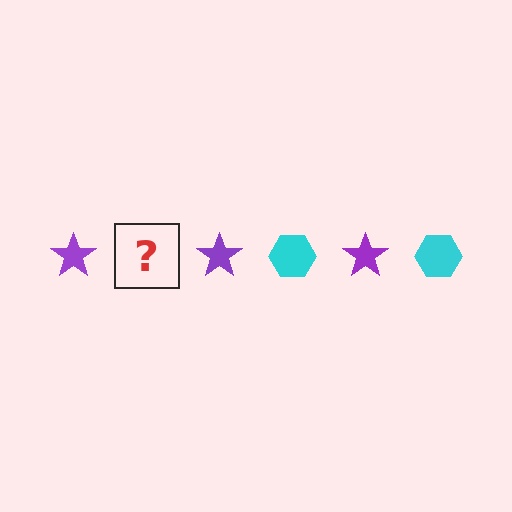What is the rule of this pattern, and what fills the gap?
The rule is that the pattern alternates between purple star and cyan hexagon. The gap should be filled with a cyan hexagon.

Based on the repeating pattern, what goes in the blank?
The blank should be a cyan hexagon.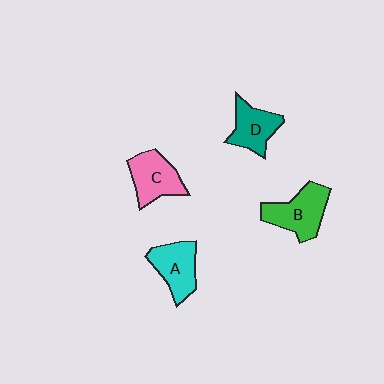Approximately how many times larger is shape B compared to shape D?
Approximately 1.3 times.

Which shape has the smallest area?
Shape D (teal).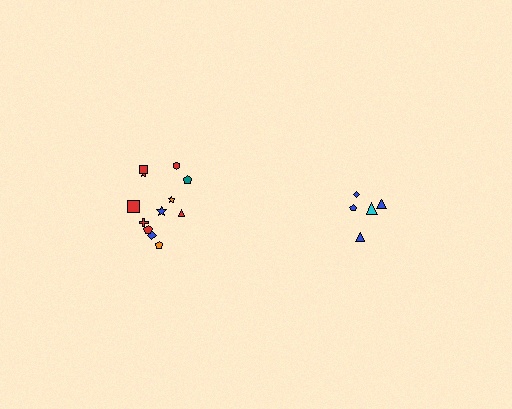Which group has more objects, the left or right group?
The left group.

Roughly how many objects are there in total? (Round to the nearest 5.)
Roughly 15 objects in total.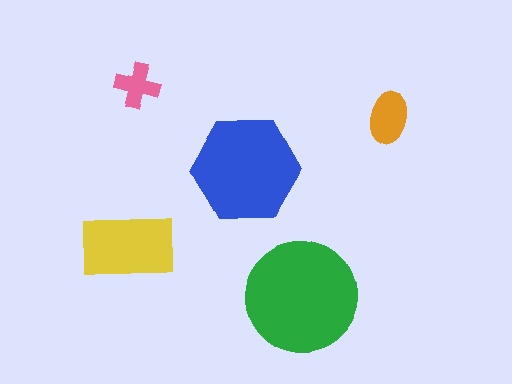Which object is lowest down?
The green circle is bottommost.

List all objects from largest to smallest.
The green circle, the blue hexagon, the yellow rectangle, the orange ellipse, the pink cross.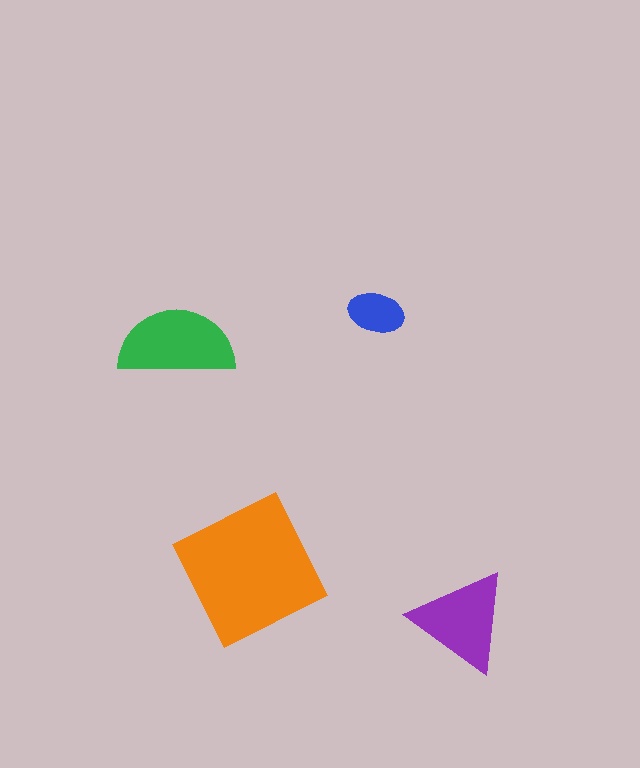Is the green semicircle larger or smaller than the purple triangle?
Larger.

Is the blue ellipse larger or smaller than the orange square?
Smaller.